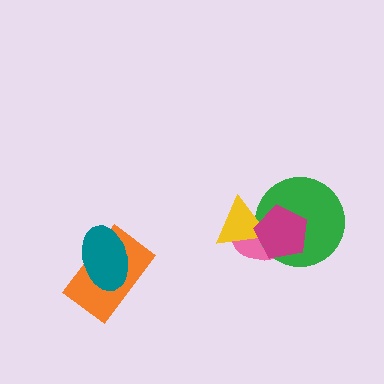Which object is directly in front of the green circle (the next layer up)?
The yellow triangle is directly in front of the green circle.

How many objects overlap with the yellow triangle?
3 objects overlap with the yellow triangle.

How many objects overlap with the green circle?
3 objects overlap with the green circle.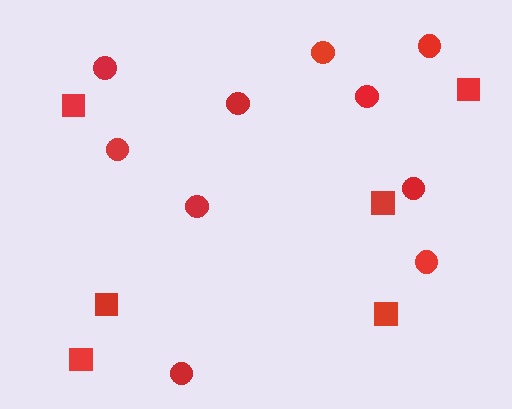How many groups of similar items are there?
There are 2 groups: one group of circles (10) and one group of squares (6).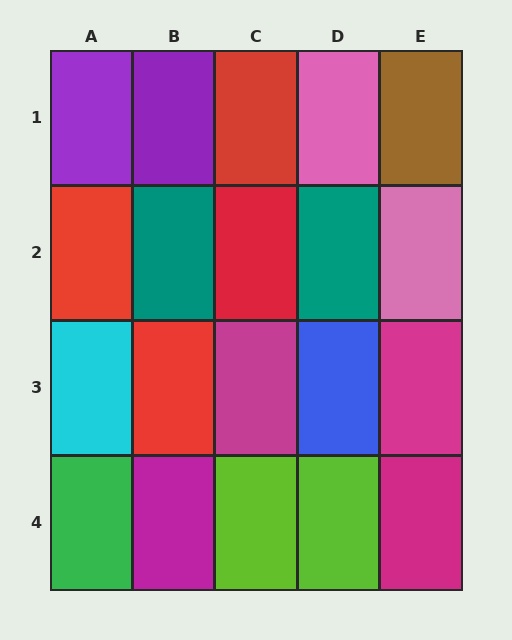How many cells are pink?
2 cells are pink.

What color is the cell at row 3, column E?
Magenta.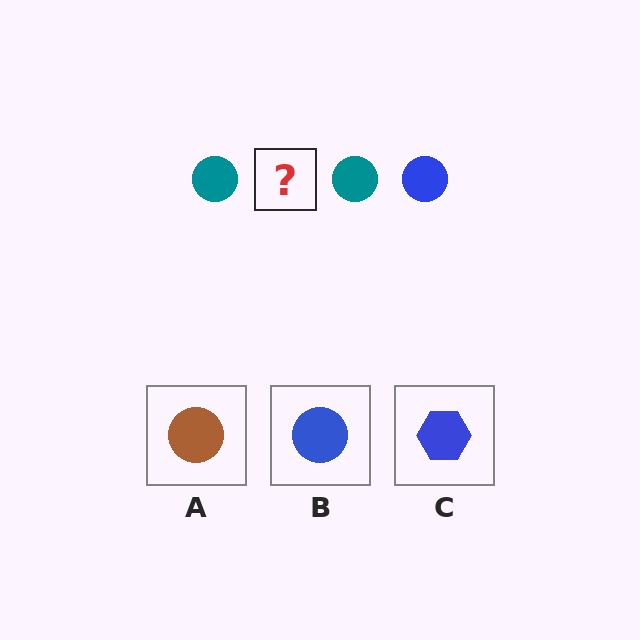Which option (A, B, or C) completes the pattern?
B.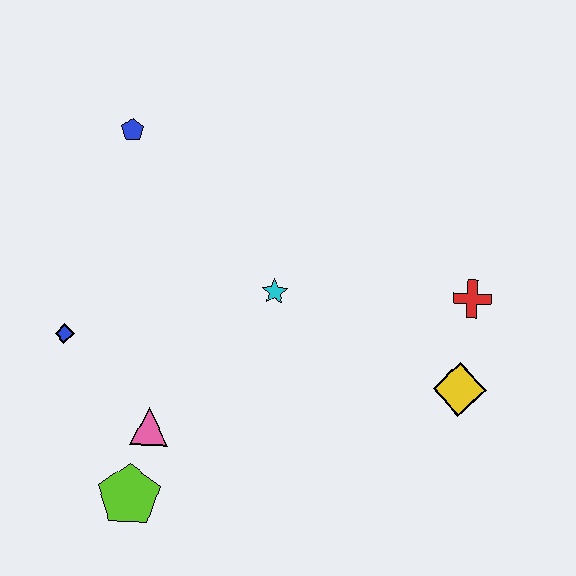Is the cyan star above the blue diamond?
Yes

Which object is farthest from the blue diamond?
The red cross is farthest from the blue diamond.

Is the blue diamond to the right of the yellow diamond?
No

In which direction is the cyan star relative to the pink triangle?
The cyan star is above the pink triangle.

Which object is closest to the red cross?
The yellow diamond is closest to the red cross.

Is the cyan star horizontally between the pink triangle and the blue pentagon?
No